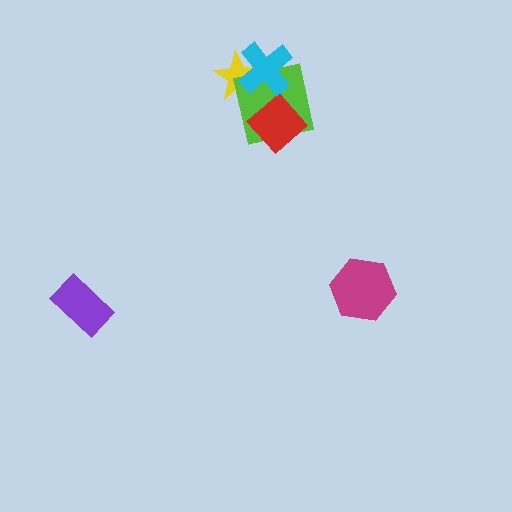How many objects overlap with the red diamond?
1 object overlaps with the red diamond.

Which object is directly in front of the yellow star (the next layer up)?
The lime square is directly in front of the yellow star.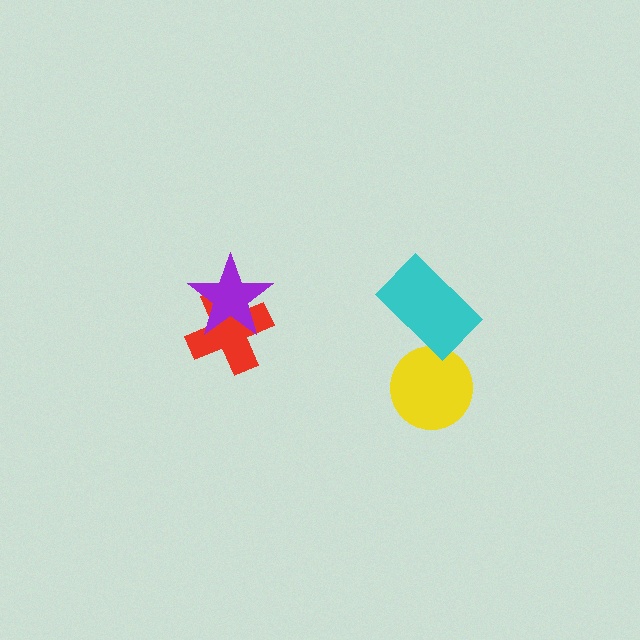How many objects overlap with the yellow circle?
0 objects overlap with the yellow circle.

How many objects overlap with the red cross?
1 object overlaps with the red cross.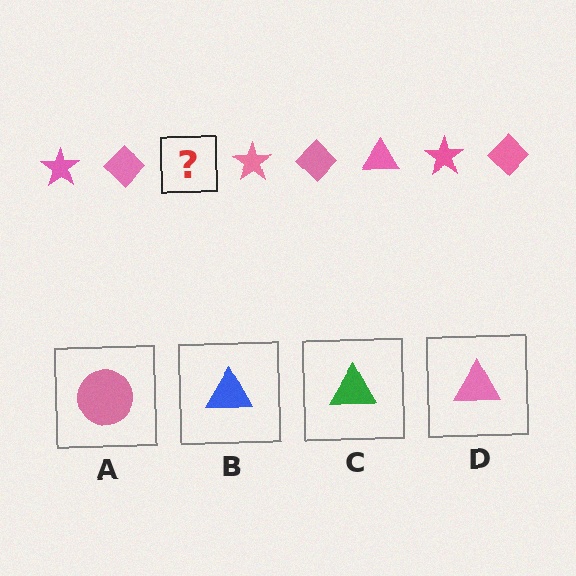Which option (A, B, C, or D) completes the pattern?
D.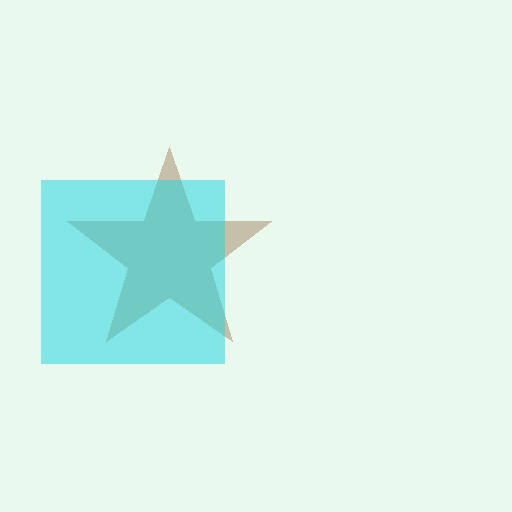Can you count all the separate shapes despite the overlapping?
Yes, there are 2 separate shapes.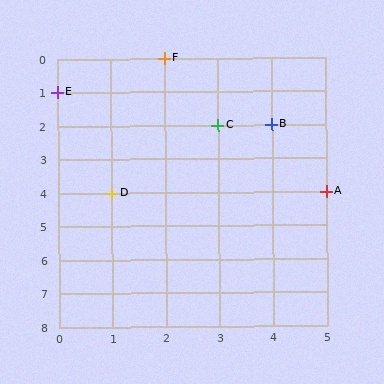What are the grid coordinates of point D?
Point D is at grid coordinates (1, 4).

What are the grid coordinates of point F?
Point F is at grid coordinates (2, 0).